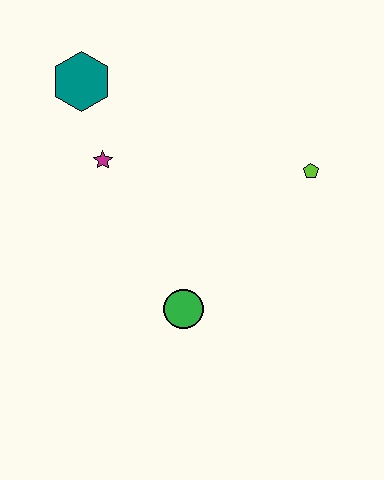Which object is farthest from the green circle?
The teal hexagon is farthest from the green circle.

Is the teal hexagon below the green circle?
No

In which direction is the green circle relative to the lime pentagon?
The green circle is below the lime pentagon.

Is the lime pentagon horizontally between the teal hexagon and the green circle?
No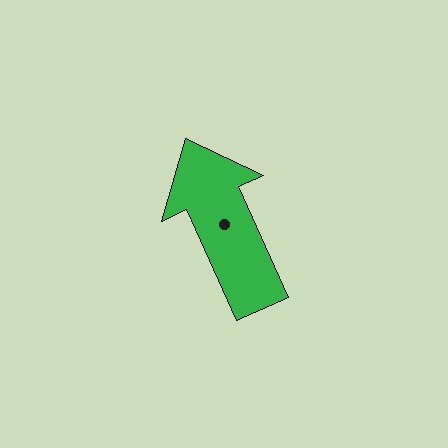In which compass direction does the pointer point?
Northwest.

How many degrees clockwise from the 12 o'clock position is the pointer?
Approximately 336 degrees.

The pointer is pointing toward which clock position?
Roughly 11 o'clock.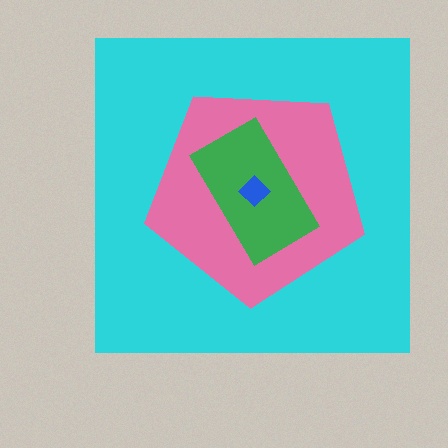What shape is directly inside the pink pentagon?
The green rectangle.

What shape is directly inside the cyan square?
The pink pentagon.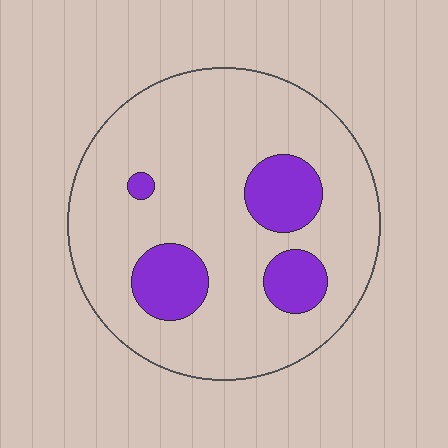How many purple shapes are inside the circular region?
4.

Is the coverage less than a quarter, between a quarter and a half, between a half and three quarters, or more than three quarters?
Less than a quarter.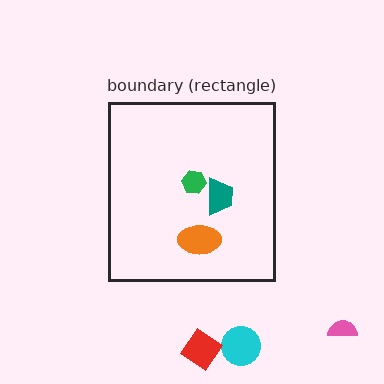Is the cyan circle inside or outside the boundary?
Outside.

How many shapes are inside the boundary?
3 inside, 3 outside.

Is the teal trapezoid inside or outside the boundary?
Inside.